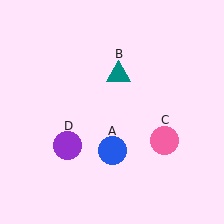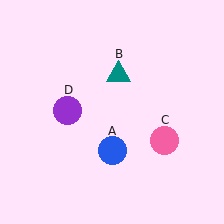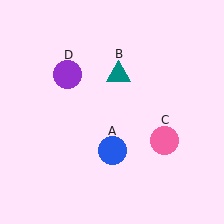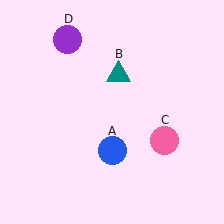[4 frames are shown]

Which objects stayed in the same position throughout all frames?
Blue circle (object A) and teal triangle (object B) and pink circle (object C) remained stationary.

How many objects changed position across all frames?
1 object changed position: purple circle (object D).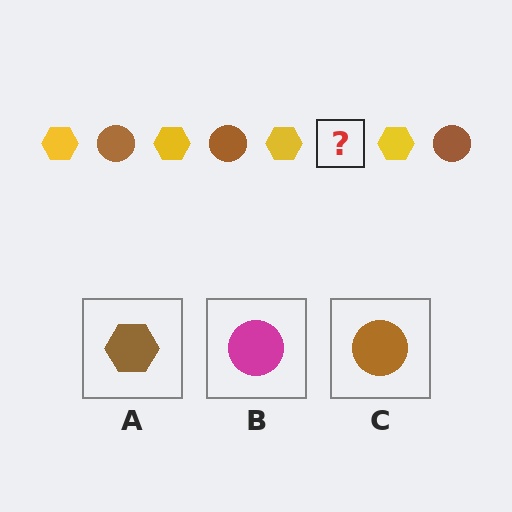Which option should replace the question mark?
Option C.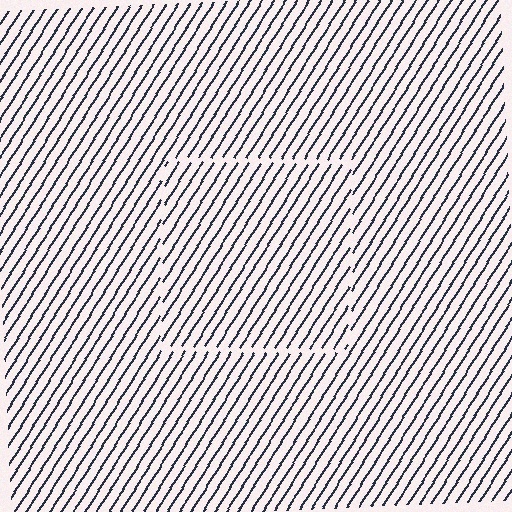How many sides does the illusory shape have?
4 sides — the line-ends trace a square.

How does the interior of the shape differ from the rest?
The interior of the shape contains the same grating, shifted by half a period — the contour is defined by the phase discontinuity where line-ends from the inner and outer gratings abut.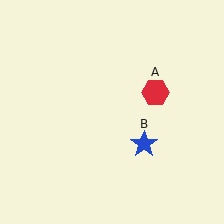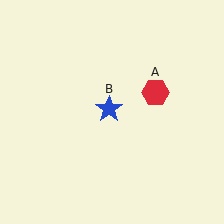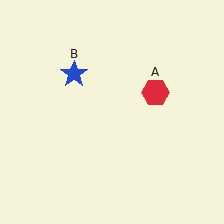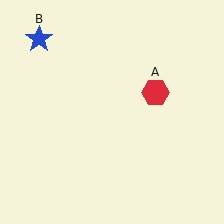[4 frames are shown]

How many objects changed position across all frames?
1 object changed position: blue star (object B).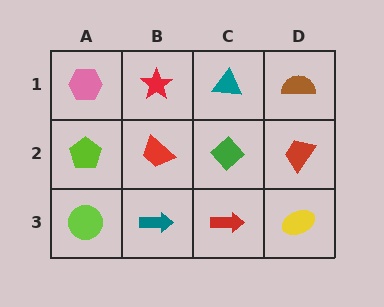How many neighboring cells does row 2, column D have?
3.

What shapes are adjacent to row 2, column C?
A teal triangle (row 1, column C), a red arrow (row 3, column C), a red trapezoid (row 2, column B), a red trapezoid (row 2, column D).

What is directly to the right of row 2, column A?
A red trapezoid.